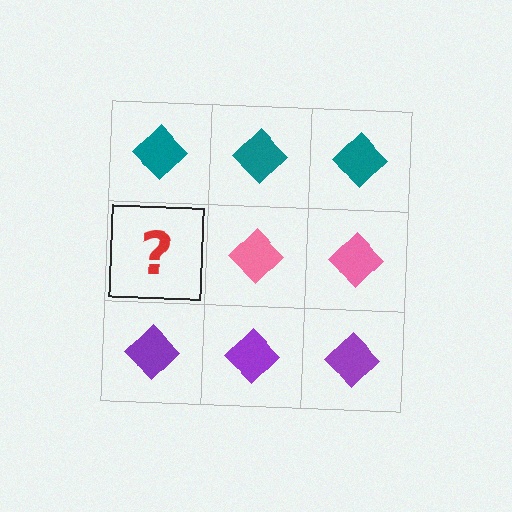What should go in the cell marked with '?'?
The missing cell should contain a pink diamond.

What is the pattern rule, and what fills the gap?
The rule is that each row has a consistent color. The gap should be filled with a pink diamond.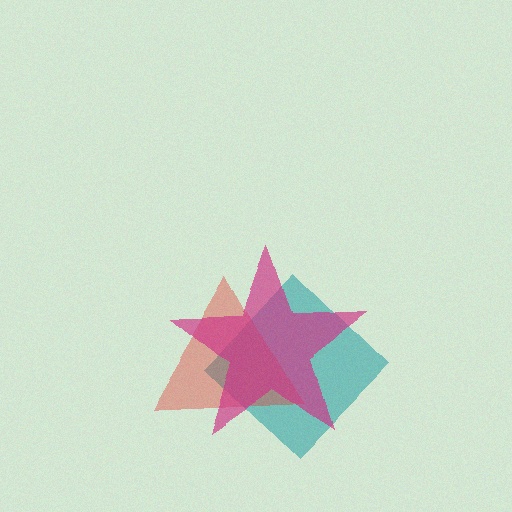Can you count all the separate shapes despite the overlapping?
Yes, there are 3 separate shapes.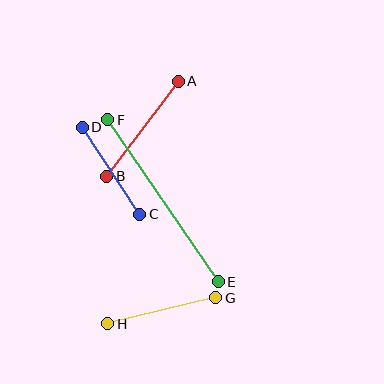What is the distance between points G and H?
The distance is approximately 111 pixels.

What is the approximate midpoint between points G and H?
The midpoint is at approximately (162, 311) pixels.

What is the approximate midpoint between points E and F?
The midpoint is at approximately (163, 201) pixels.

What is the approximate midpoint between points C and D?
The midpoint is at approximately (111, 171) pixels.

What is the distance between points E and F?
The distance is approximately 196 pixels.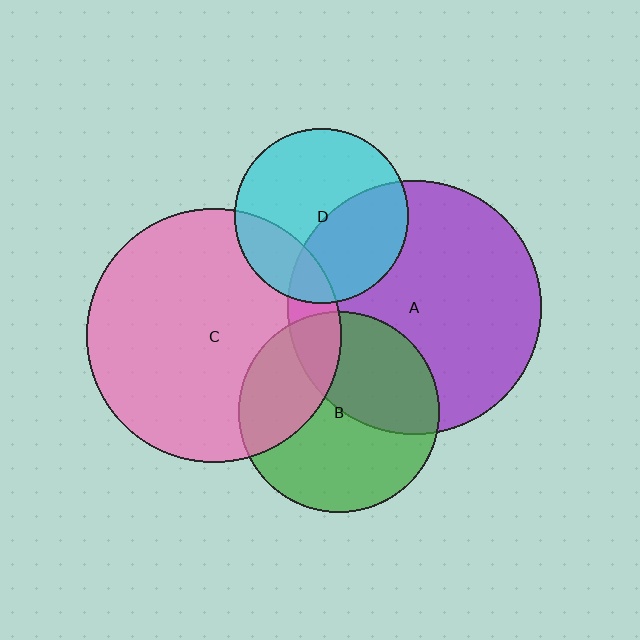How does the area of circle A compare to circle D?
Approximately 2.1 times.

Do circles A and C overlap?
Yes.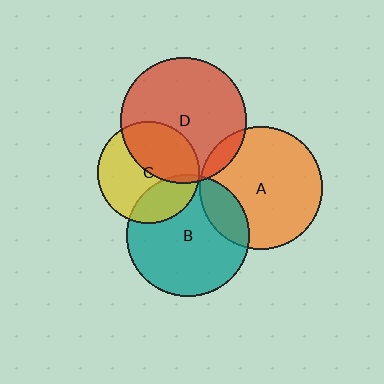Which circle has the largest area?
Circle D (red).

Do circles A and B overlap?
Yes.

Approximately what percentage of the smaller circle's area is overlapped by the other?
Approximately 20%.